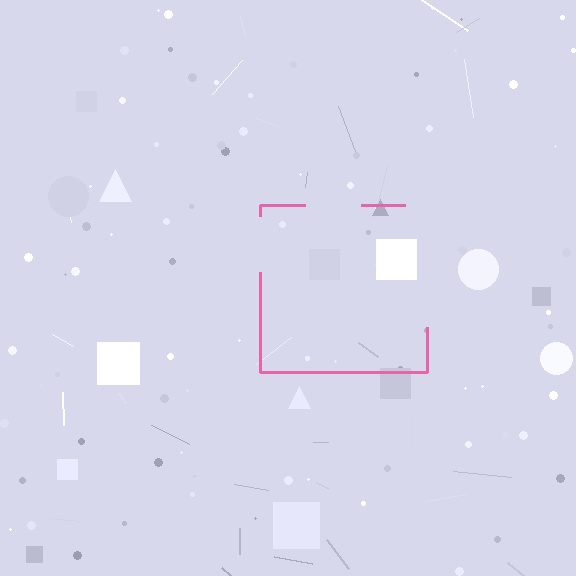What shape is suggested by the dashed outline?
The dashed outline suggests a square.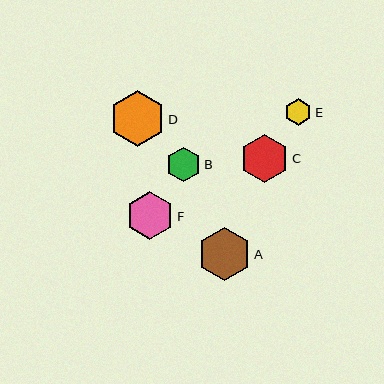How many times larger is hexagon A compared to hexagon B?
Hexagon A is approximately 1.5 times the size of hexagon B.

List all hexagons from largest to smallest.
From largest to smallest: D, A, C, F, B, E.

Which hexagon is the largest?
Hexagon D is the largest with a size of approximately 56 pixels.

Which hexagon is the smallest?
Hexagon E is the smallest with a size of approximately 27 pixels.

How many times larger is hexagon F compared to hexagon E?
Hexagon F is approximately 1.8 times the size of hexagon E.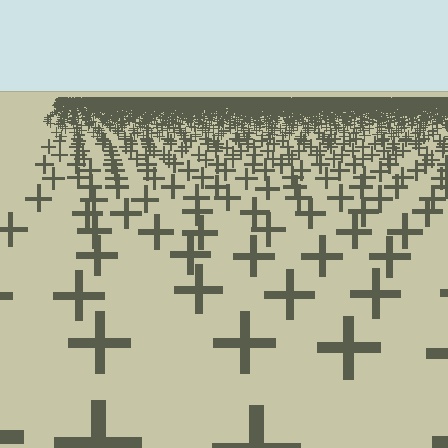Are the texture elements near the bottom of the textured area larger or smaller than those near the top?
Larger. Near the bottom, elements are closer to the viewer and appear at a bigger on-screen size.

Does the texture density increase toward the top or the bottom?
Density increases toward the top.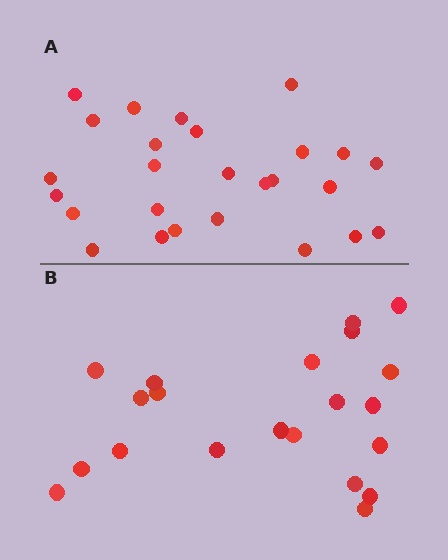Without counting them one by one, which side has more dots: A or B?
Region A (the top region) has more dots.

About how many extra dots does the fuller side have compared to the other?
Region A has about 5 more dots than region B.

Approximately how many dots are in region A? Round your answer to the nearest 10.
About 30 dots. (The exact count is 26, which rounds to 30.)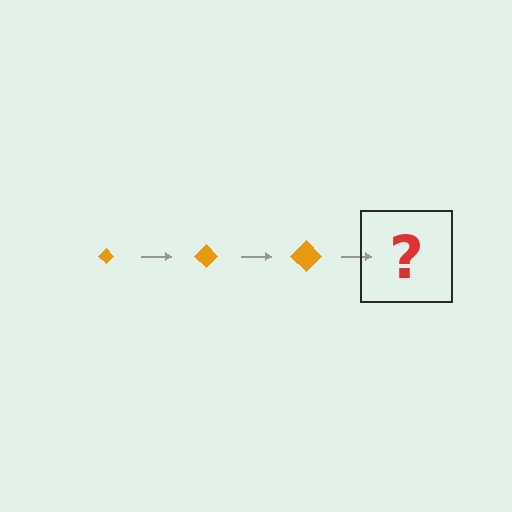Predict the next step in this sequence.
The next step is an orange diamond, larger than the previous one.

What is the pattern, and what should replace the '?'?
The pattern is that the diamond gets progressively larger each step. The '?' should be an orange diamond, larger than the previous one.